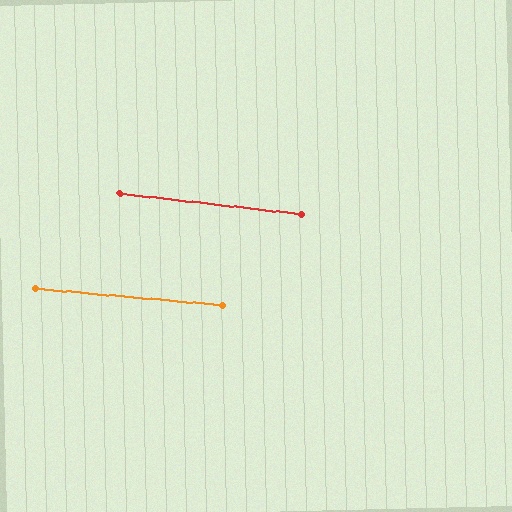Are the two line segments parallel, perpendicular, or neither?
Parallel — their directions differ by only 1.6°.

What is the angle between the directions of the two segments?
Approximately 2 degrees.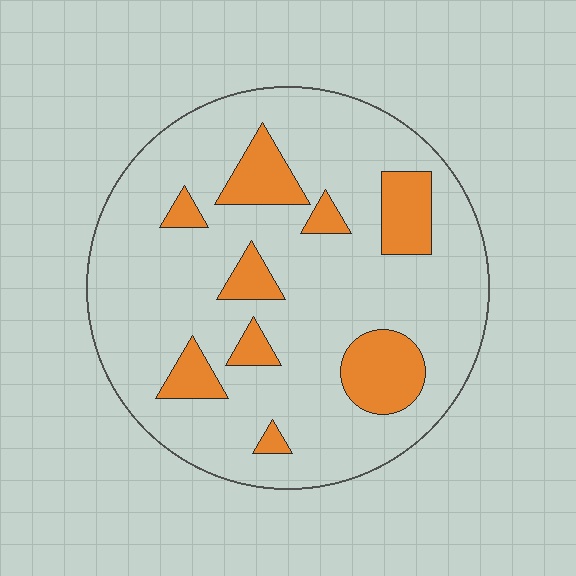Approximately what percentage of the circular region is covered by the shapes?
Approximately 20%.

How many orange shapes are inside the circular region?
9.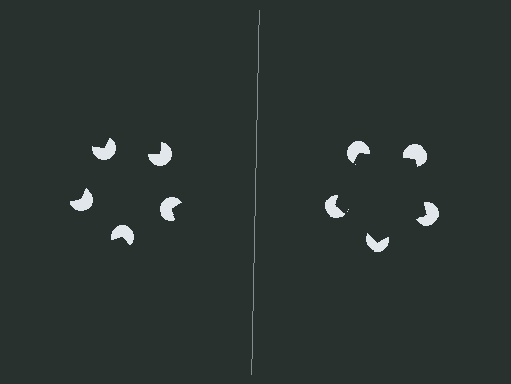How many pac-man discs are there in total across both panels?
10 — 5 on each side.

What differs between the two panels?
The pac-man discs are positioned identically on both sides; only the wedge orientations differ. On the right they align to a pentagon; on the left they are misaligned.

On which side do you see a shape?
An illusory pentagon appears on the right side. On the left side the wedge cuts are rotated, so no coherent shape forms.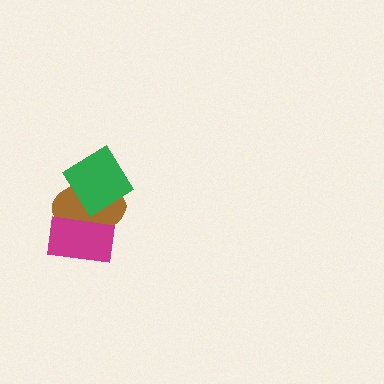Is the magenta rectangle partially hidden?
Yes, it is partially covered by another shape.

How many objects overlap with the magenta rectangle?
2 objects overlap with the magenta rectangle.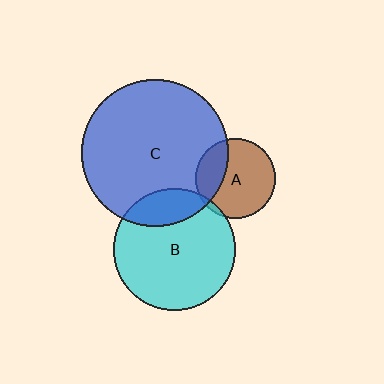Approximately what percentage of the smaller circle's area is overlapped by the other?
Approximately 5%.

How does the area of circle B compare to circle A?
Approximately 2.4 times.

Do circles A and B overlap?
Yes.